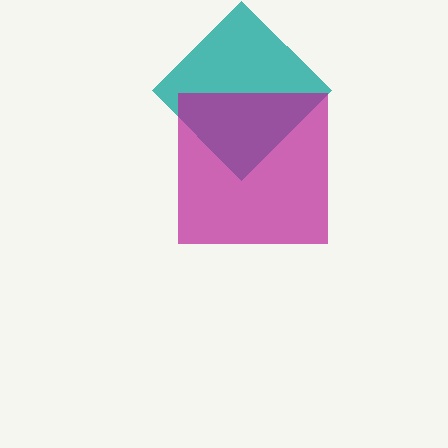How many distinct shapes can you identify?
There are 2 distinct shapes: a teal diamond, a magenta square.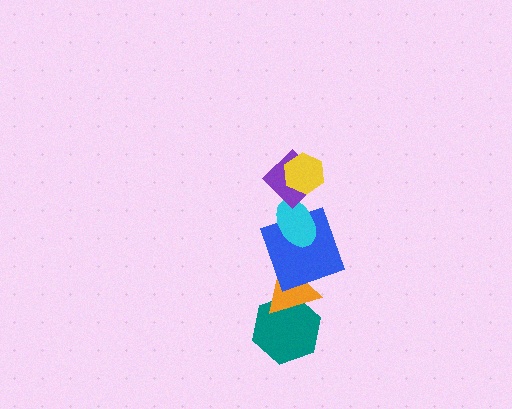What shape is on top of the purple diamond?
The yellow hexagon is on top of the purple diamond.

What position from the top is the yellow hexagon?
The yellow hexagon is 1st from the top.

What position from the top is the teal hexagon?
The teal hexagon is 6th from the top.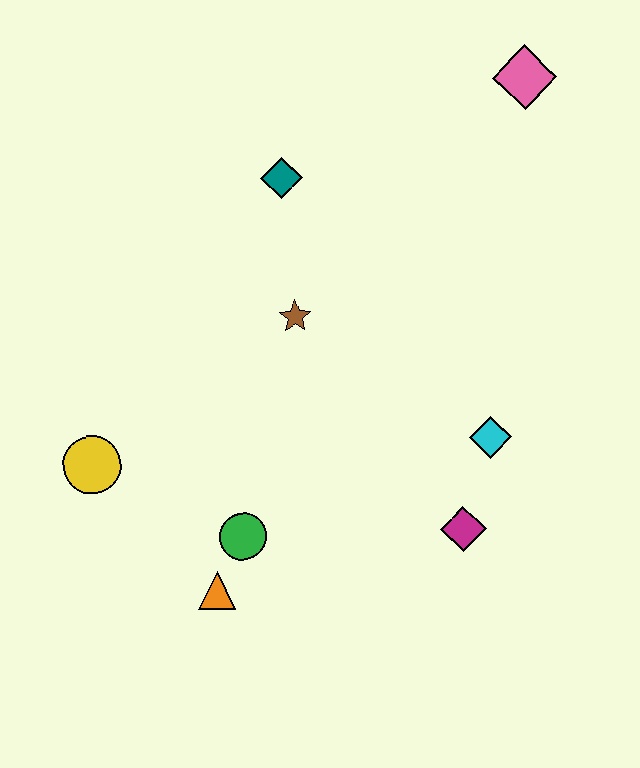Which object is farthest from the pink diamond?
The orange triangle is farthest from the pink diamond.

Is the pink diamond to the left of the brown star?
No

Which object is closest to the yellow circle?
The green circle is closest to the yellow circle.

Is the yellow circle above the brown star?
No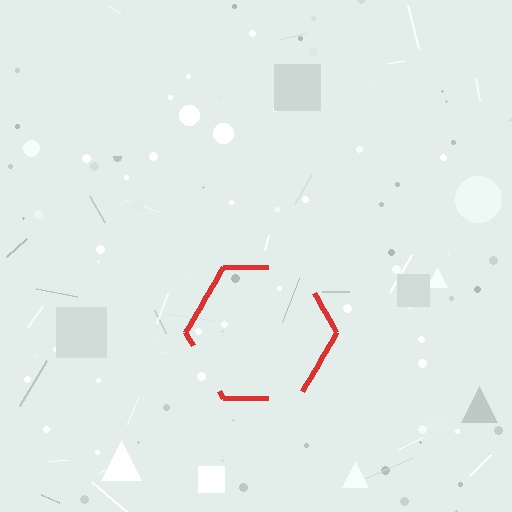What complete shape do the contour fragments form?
The contour fragments form a hexagon.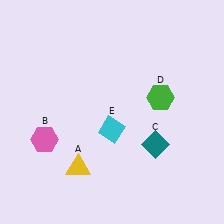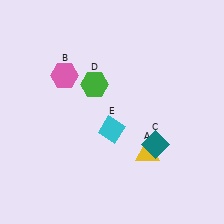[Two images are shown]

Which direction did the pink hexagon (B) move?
The pink hexagon (B) moved up.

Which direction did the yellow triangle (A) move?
The yellow triangle (A) moved right.